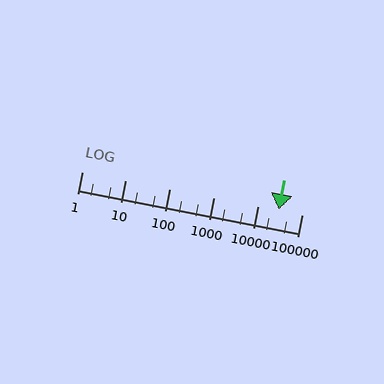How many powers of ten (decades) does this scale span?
The scale spans 5 decades, from 1 to 100000.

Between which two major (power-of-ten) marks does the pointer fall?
The pointer is between 10000 and 100000.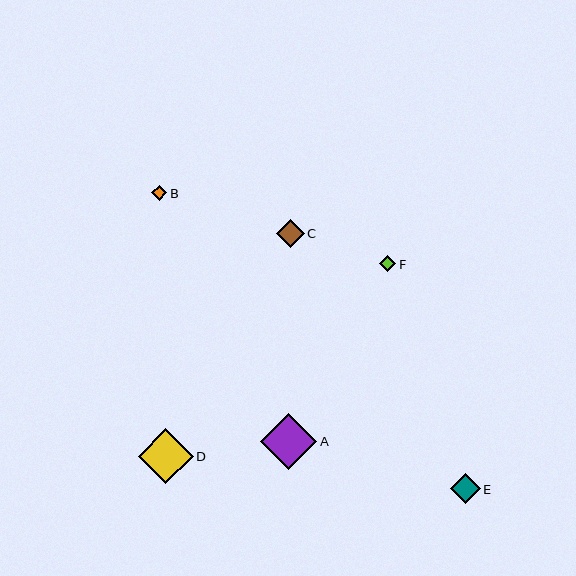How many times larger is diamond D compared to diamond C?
Diamond D is approximately 2.0 times the size of diamond C.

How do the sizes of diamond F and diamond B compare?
Diamond F and diamond B are approximately the same size.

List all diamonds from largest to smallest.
From largest to smallest: A, D, E, C, F, B.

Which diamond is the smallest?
Diamond B is the smallest with a size of approximately 15 pixels.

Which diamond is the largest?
Diamond A is the largest with a size of approximately 56 pixels.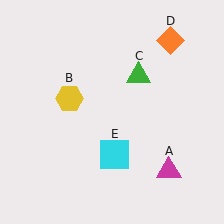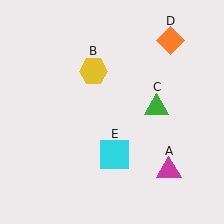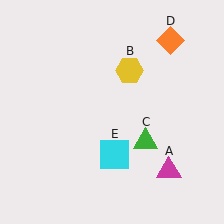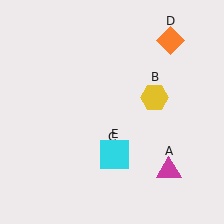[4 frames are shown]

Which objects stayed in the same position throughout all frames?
Magenta triangle (object A) and orange diamond (object D) and cyan square (object E) remained stationary.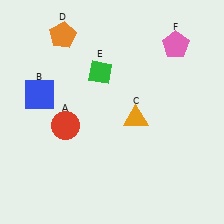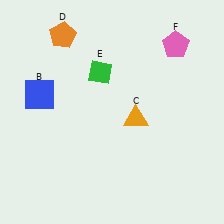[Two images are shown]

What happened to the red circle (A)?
The red circle (A) was removed in Image 2. It was in the bottom-left area of Image 1.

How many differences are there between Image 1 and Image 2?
There is 1 difference between the two images.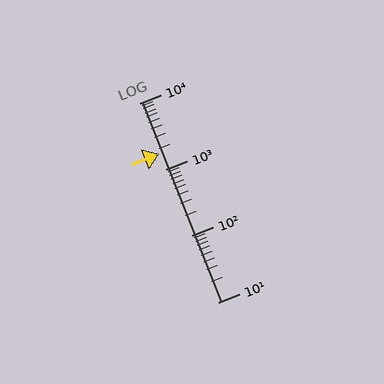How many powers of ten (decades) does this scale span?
The scale spans 3 decades, from 10 to 10000.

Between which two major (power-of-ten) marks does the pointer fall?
The pointer is between 1000 and 10000.